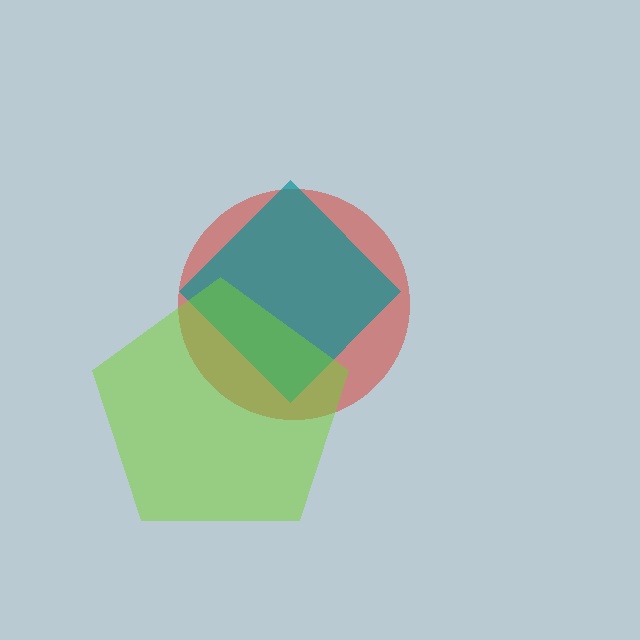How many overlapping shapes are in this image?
There are 3 overlapping shapes in the image.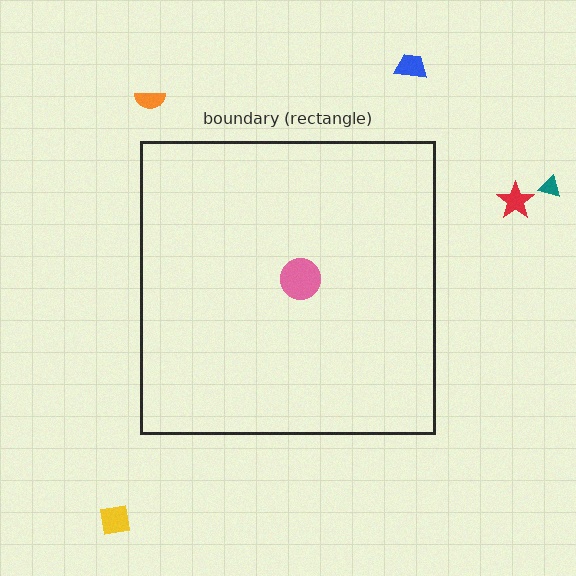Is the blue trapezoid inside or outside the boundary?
Outside.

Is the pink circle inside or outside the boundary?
Inside.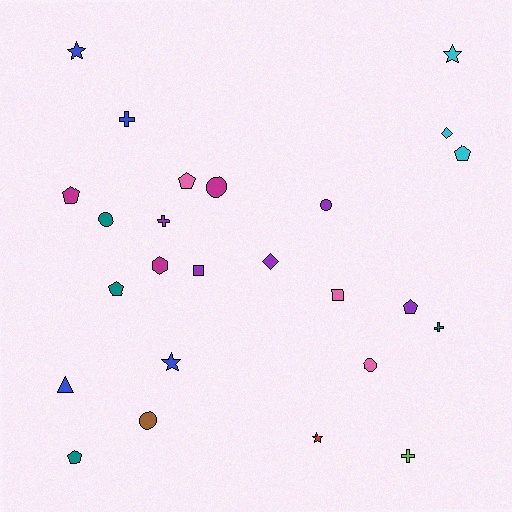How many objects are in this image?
There are 25 objects.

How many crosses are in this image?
There are 4 crosses.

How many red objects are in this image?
There is 1 red object.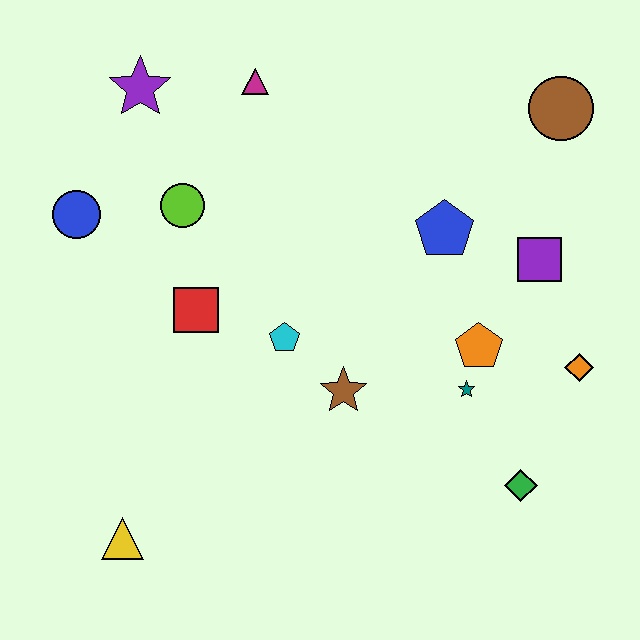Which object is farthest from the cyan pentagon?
The brown circle is farthest from the cyan pentagon.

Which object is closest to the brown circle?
The purple square is closest to the brown circle.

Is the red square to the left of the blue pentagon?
Yes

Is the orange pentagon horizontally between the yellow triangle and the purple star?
No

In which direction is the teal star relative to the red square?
The teal star is to the right of the red square.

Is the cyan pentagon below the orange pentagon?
No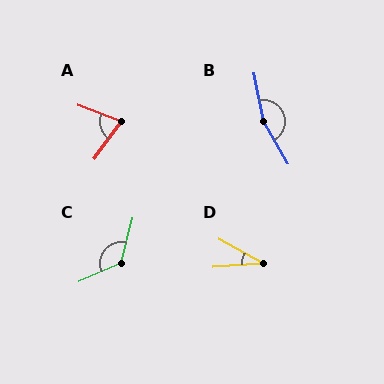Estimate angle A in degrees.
Approximately 74 degrees.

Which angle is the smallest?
D, at approximately 33 degrees.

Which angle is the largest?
B, at approximately 161 degrees.